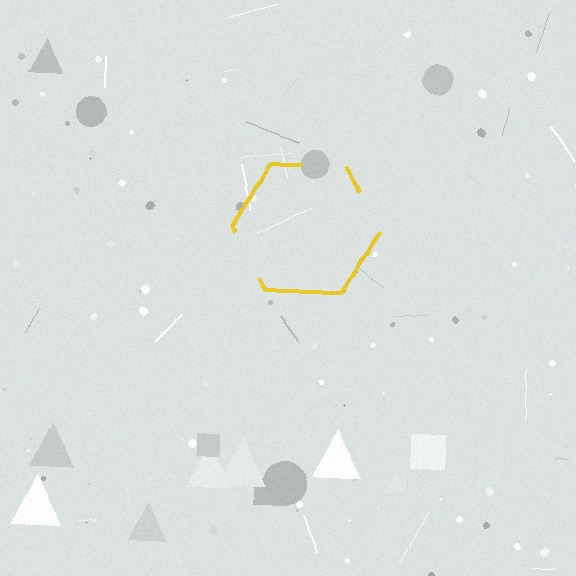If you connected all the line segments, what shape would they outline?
They would outline a hexagon.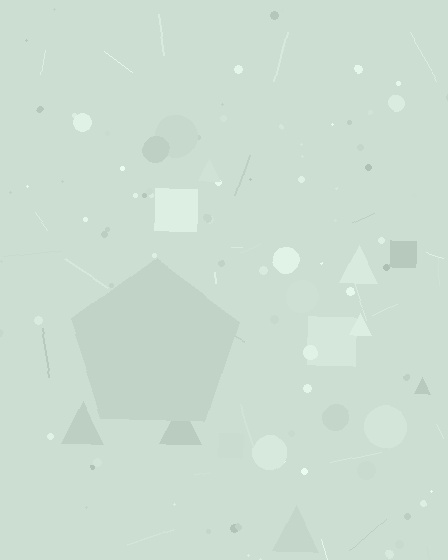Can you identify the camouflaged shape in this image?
The camouflaged shape is a pentagon.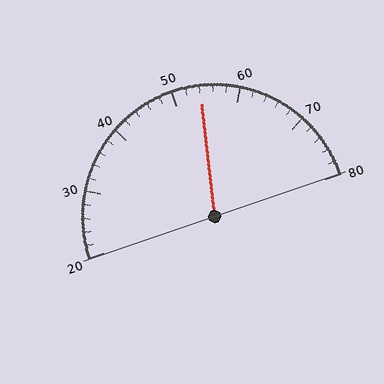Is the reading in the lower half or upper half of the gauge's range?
The reading is in the upper half of the range (20 to 80).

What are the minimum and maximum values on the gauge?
The gauge ranges from 20 to 80.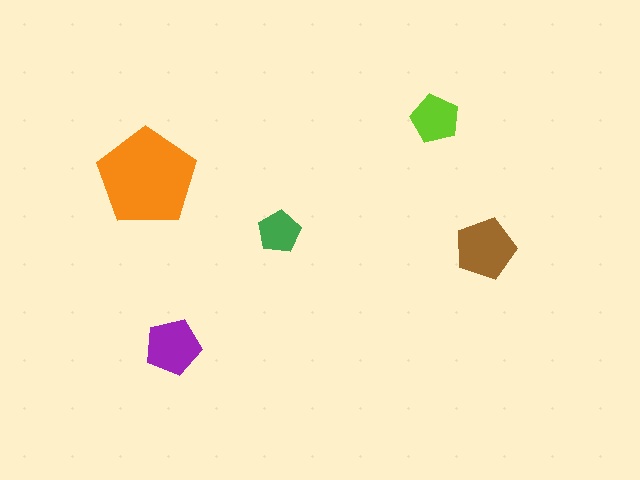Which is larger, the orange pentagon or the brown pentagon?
The orange one.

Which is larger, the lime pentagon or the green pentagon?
The lime one.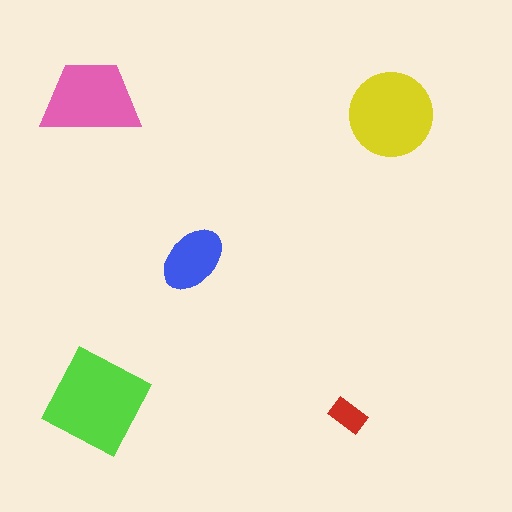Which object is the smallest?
The red rectangle.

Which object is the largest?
The lime diamond.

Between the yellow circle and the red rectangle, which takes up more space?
The yellow circle.